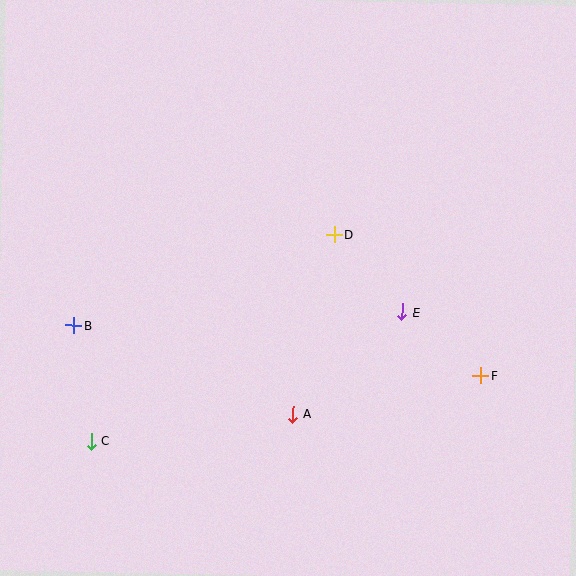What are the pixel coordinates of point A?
Point A is at (293, 414).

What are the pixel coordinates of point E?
Point E is at (402, 312).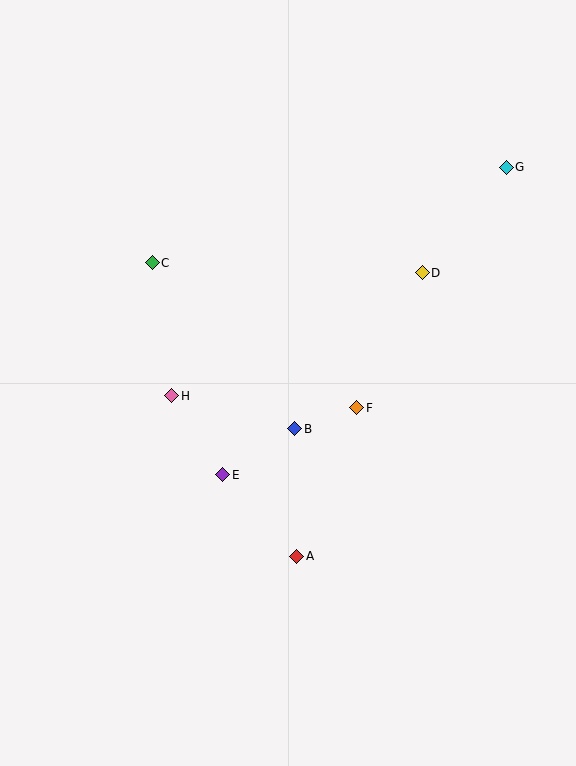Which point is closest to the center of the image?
Point B at (295, 429) is closest to the center.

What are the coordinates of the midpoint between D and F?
The midpoint between D and F is at (390, 340).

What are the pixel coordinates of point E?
Point E is at (223, 475).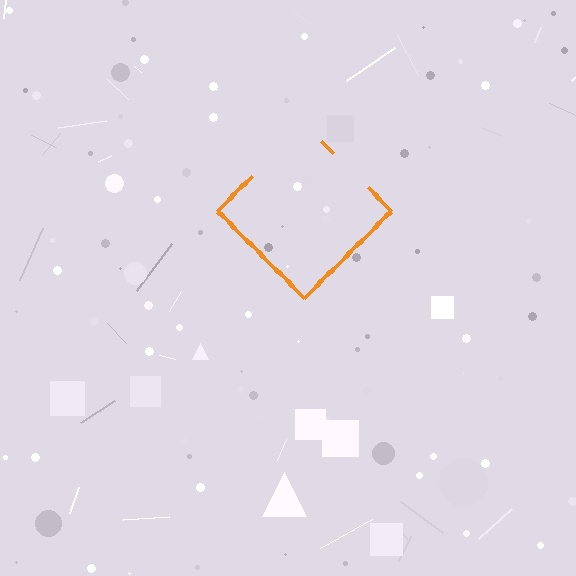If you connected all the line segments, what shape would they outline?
They would outline a diamond.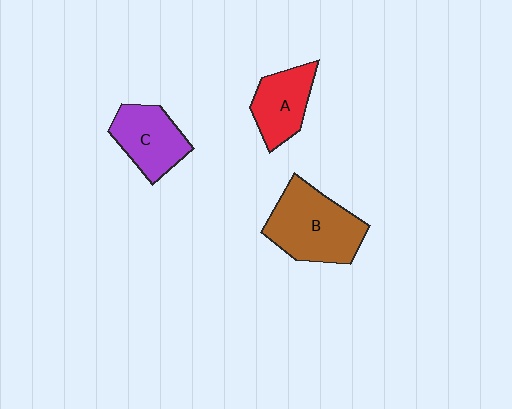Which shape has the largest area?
Shape B (brown).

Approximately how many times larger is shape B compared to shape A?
Approximately 1.6 times.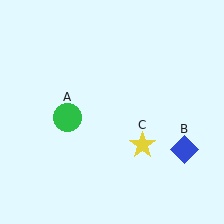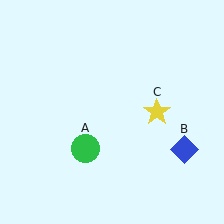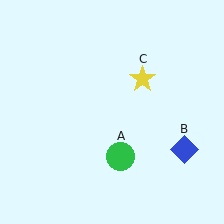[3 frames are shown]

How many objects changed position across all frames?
2 objects changed position: green circle (object A), yellow star (object C).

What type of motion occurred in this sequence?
The green circle (object A), yellow star (object C) rotated counterclockwise around the center of the scene.